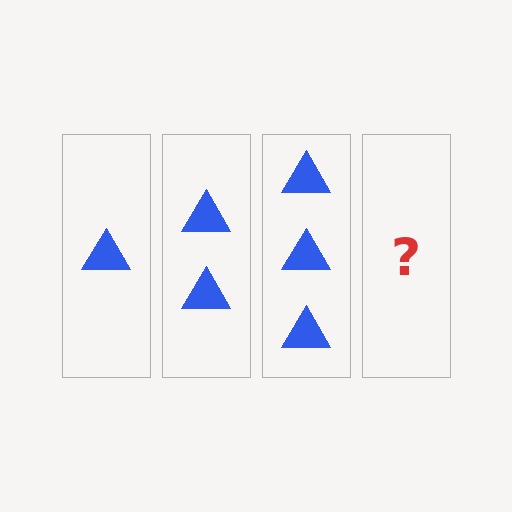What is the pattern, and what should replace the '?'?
The pattern is that each step adds one more triangle. The '?' should be 4 triangles.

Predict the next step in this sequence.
The next step is 4 triangles.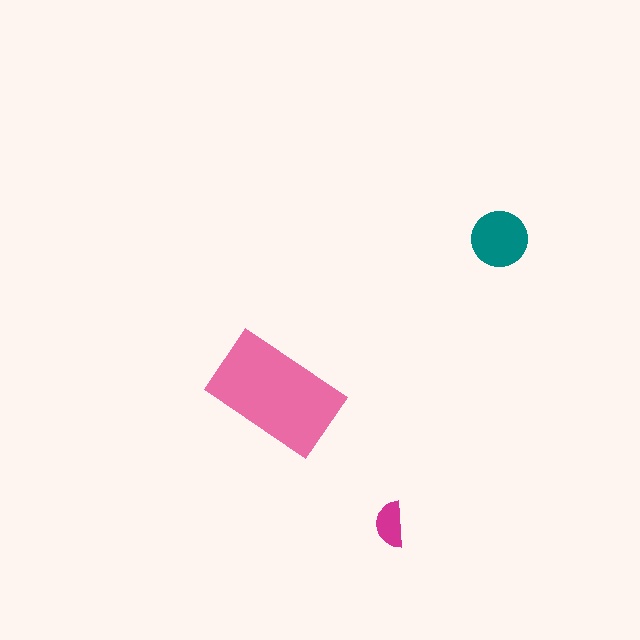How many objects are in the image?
There are 3 objects in the image.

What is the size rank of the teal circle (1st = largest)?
2nd.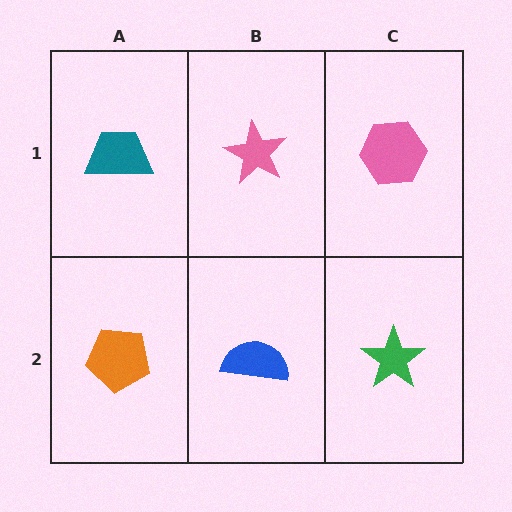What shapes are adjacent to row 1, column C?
A green star (row 2, column C), a pink star (row 1, column B).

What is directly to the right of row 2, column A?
A blue semicircle.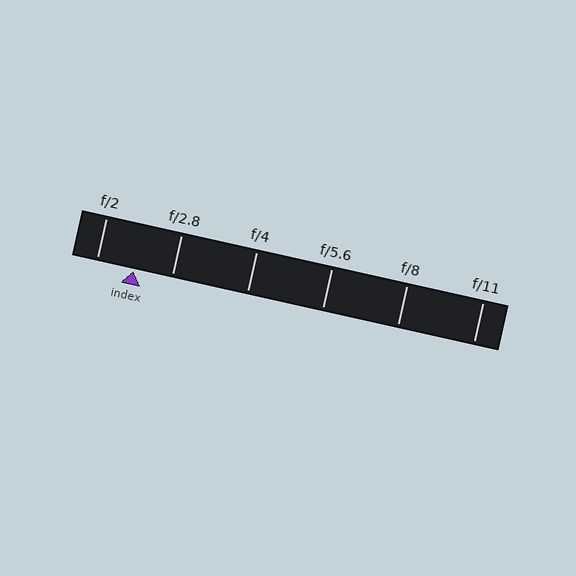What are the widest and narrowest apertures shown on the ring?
The widest aperture shown is f/2 and the narrowest is f/11.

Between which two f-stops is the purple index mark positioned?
The index mark is between f/2 and f/2.8.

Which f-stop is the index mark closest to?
The index mark is closest to f/2.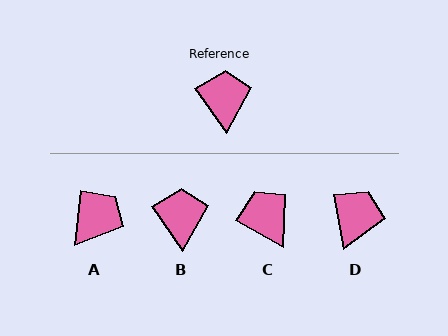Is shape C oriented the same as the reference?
No, it is off by about 27 degrees.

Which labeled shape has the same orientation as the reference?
B.